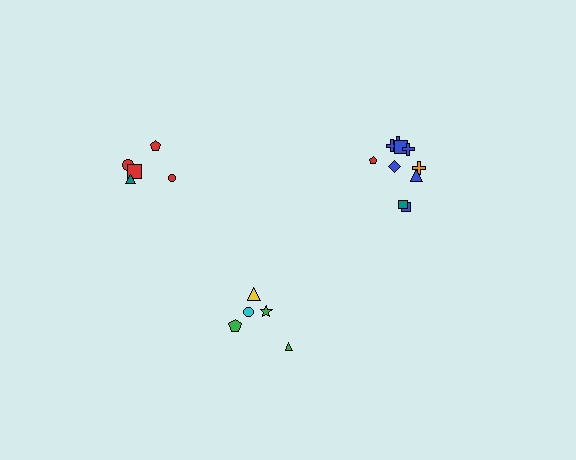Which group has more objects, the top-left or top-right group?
The top-right group.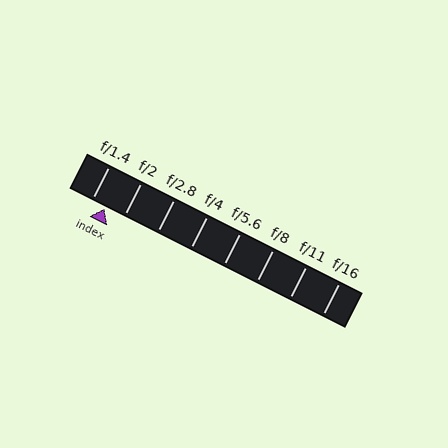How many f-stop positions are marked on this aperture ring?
There are 8 f-stop positions marked.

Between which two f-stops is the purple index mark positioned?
The index mark is between f/1.4 and f/2.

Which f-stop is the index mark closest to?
The index mark is closest to f/1.4.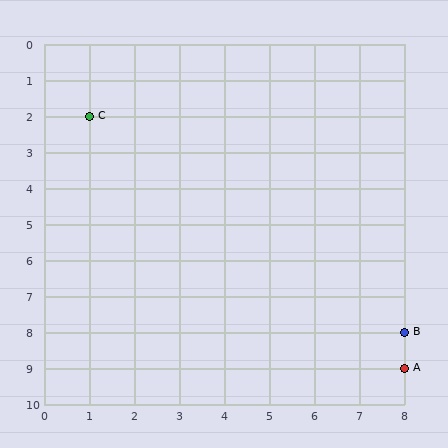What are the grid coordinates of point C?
Point C is at grid coordinates (1, 2).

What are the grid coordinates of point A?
Point A is at grid coordinates (8, 9).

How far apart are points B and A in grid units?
Points B and A are 1 row apart.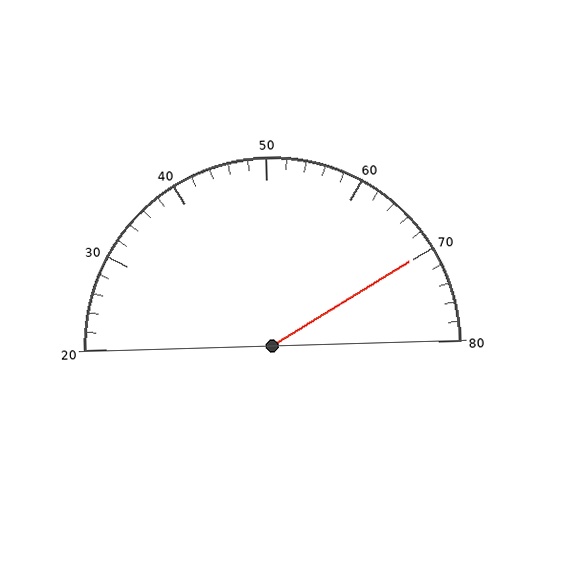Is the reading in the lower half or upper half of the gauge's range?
The reading is in the upper half of the range (20 to 80).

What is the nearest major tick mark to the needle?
The nearest major tick mark is 70.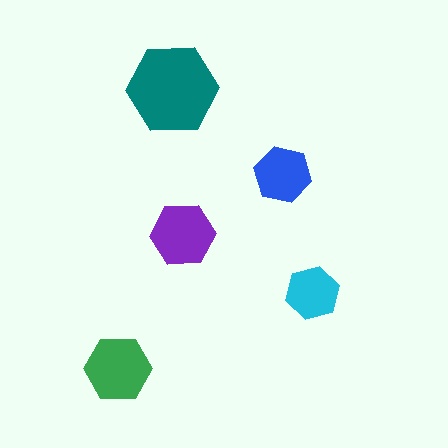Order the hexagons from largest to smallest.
the teal one, the green one, the purple one, the blue one, the cyan one.